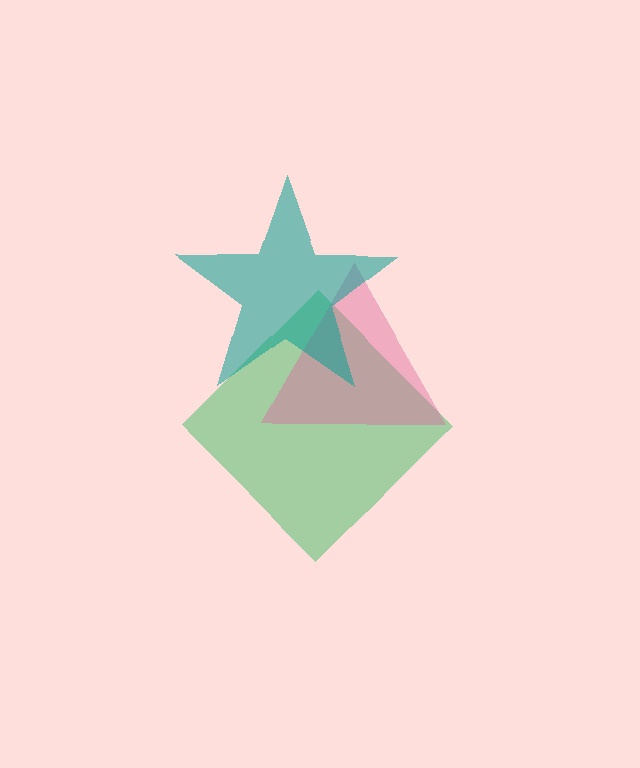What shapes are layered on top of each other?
The layered shapes are: a green diamond, a pink triangle, a teal star.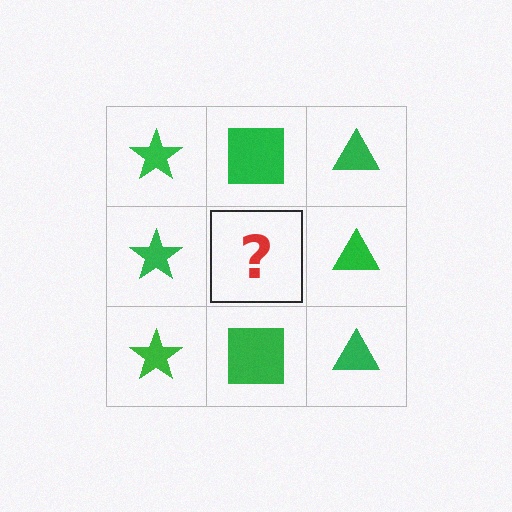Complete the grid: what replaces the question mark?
The question mark should be replaced with a green square.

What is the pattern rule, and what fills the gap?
The rule is that each column has a consistent shape. The gap should be filled with a green square.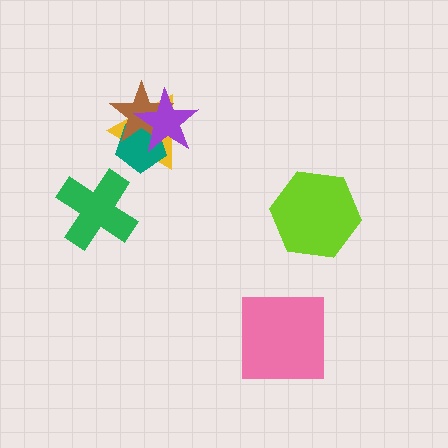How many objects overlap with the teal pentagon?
3 objects overlap with the teal pentagon.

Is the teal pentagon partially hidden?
Yes, it is partially covered by another shape.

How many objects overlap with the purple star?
3 objects overlap with the purple star.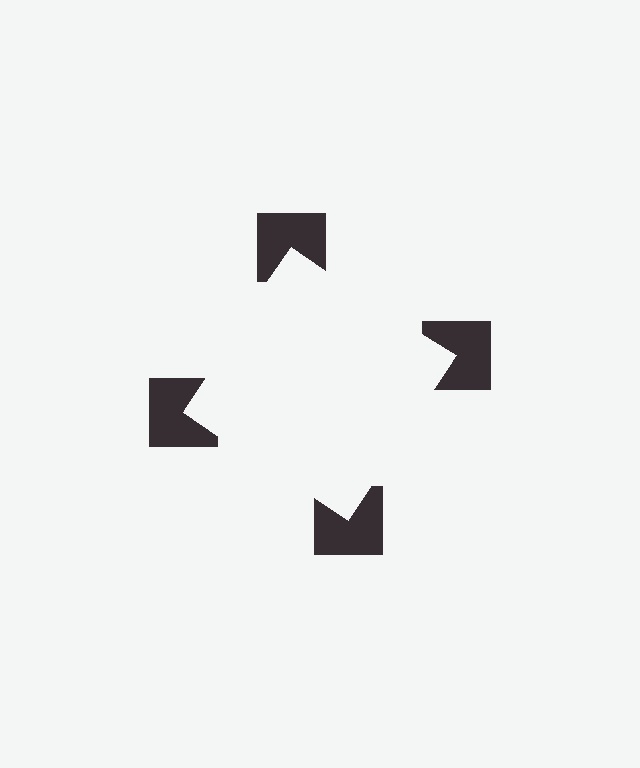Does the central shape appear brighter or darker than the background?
It typically appears slightly brighter than the background, even though no actual brightness change is drawn.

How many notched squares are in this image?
There are 4 — one at each vertex of the illusory square.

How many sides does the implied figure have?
4 sides.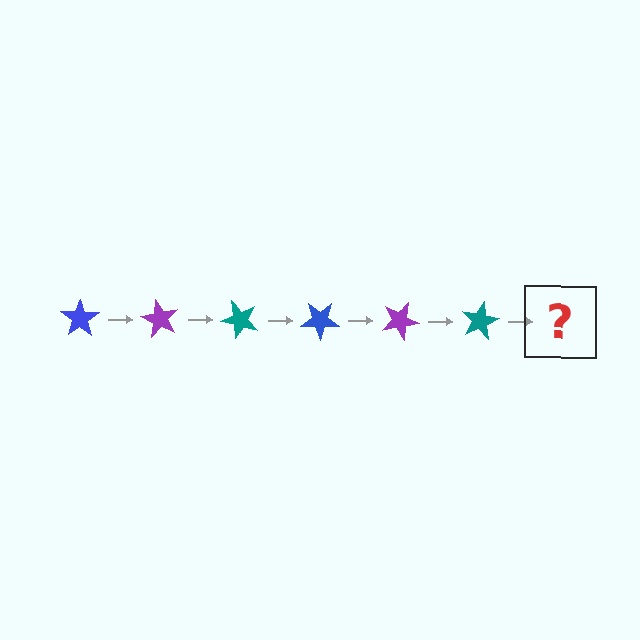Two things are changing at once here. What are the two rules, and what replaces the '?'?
The two rules are that it rotates 60 degrees each step and the color cycles through blue, purple, and teal. The '?' should be a blue star, rotated 360 degrees from the start.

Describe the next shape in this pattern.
It should be a blue star, rotated 360 degrees from the start.